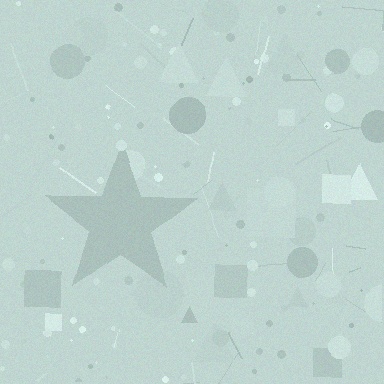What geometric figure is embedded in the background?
A star is embedded in the background.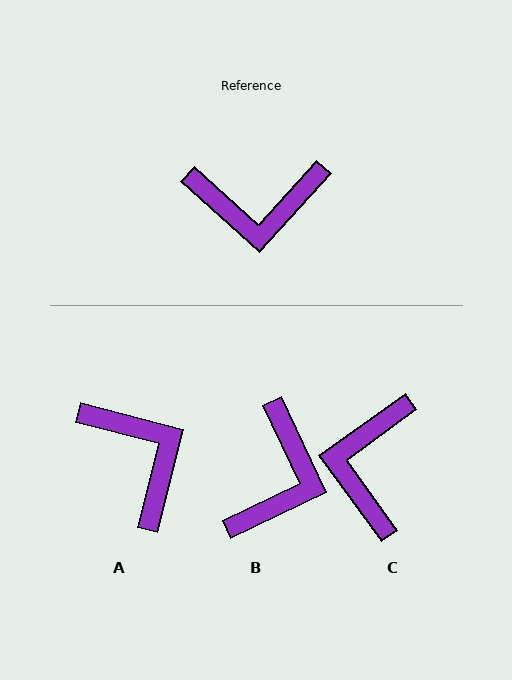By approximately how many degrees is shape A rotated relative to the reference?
Approximately 118 degrees counter-clockwise.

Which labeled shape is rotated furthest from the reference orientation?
A, about 118 degrees away.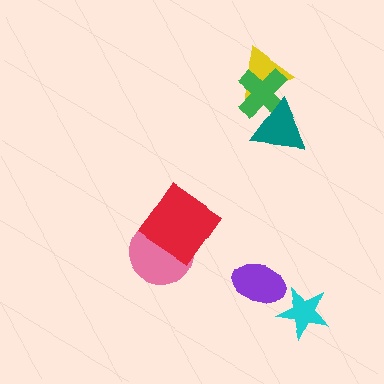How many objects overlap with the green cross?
2 objects overlap with the green cross.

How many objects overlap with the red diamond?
1 object overlaps with the red diamond.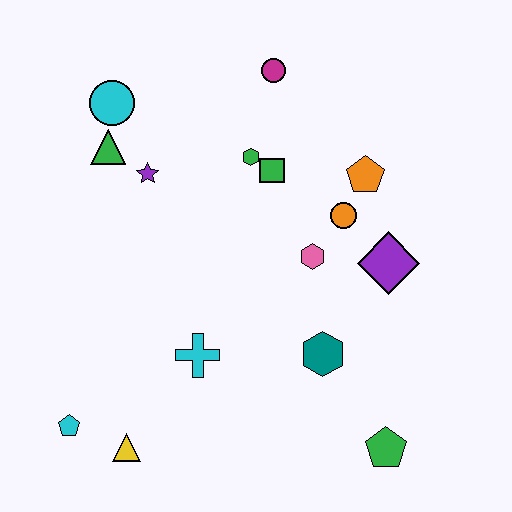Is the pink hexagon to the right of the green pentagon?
No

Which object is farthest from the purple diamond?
The cyan pentagon is farthest from the purple diamond.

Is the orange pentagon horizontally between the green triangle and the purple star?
No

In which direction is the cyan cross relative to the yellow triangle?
The cyan cross is above the yellow triangle.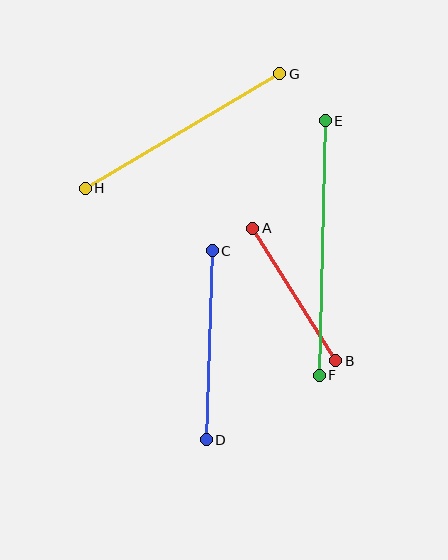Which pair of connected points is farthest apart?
Points E and F are farthest apart.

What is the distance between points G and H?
The distance is approximately 226 pixels.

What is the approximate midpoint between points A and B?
The midpoint is at approximately (294, 294) pixels.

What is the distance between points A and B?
The distance is approximately 156 pixels.